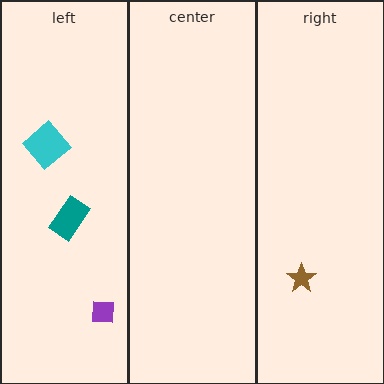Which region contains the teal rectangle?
The left region.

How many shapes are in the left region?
3.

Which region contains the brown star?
The right region.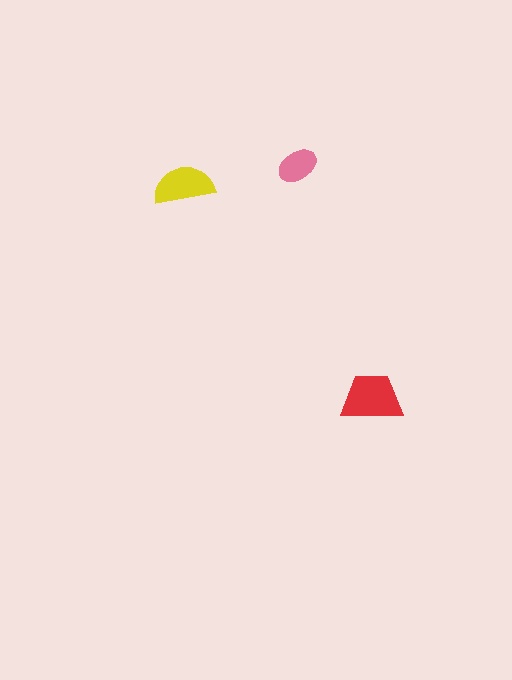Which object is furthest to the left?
The yellow semicircle is leftmost.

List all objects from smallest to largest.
The pink ellipse, the yellow semicircle, the red trapezoid.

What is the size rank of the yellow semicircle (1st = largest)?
2nd.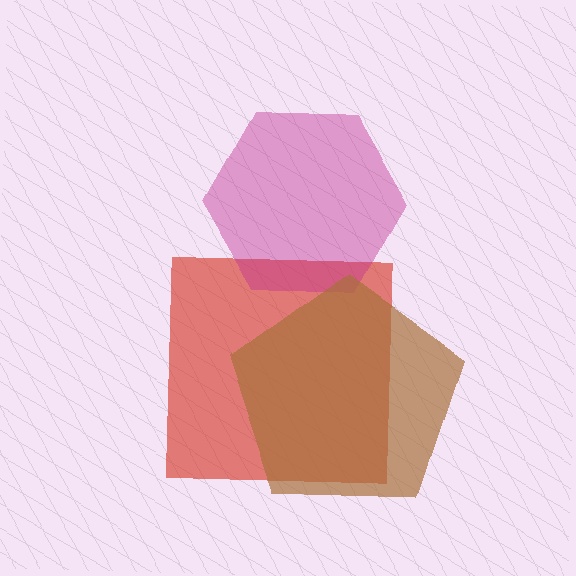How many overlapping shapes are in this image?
There are 3 overlapping shapes in the image.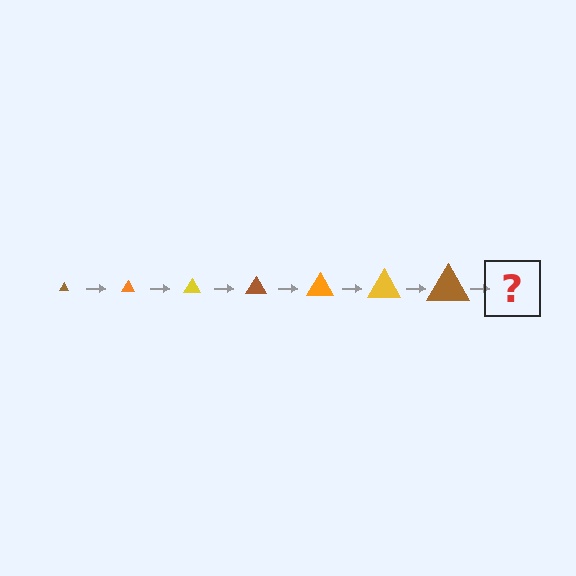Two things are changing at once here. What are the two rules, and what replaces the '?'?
The two rules are that the triangle grows larger each step and the color cycles through brown, orange, and yellow. The '?' should be an orange triangle, larger than the previous one.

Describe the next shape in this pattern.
It should be an orange triangle, larger than the previous one.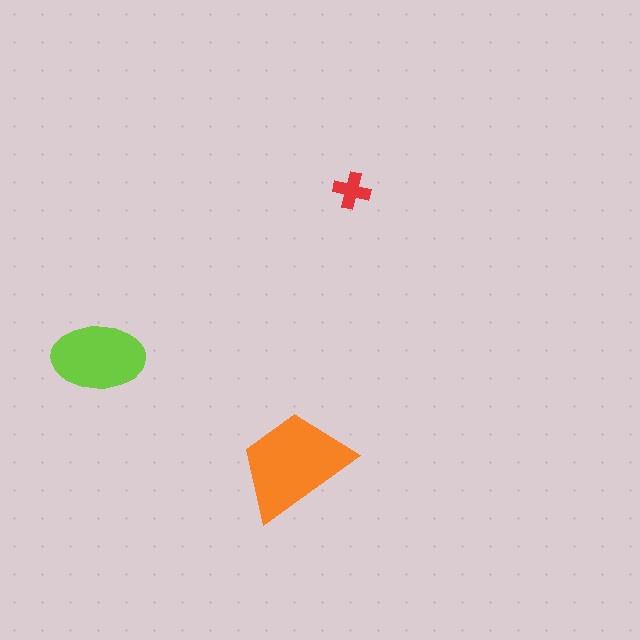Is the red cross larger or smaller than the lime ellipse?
Smaller.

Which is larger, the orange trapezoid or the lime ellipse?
The orange trapezoid.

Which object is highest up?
The red cross is topmost.